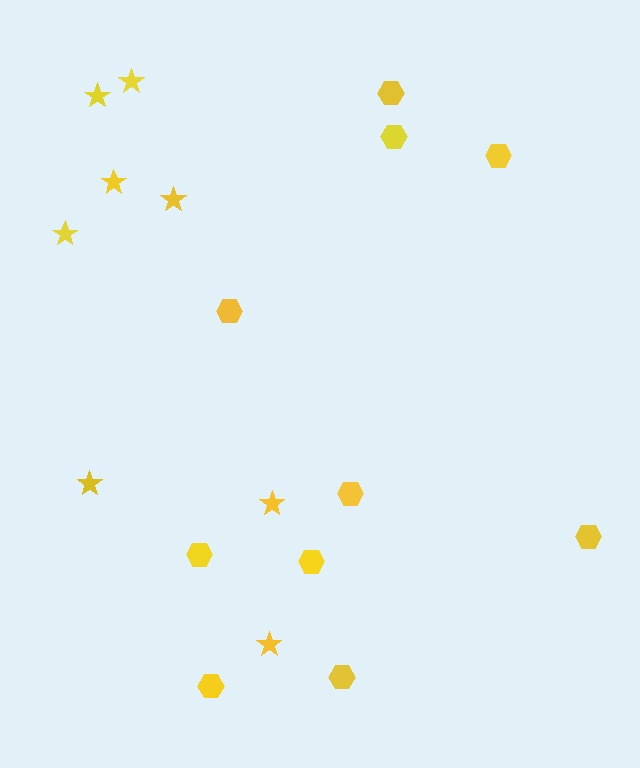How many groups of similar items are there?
There are 2 groups: one group of stars (8) and one group of hexagons (10).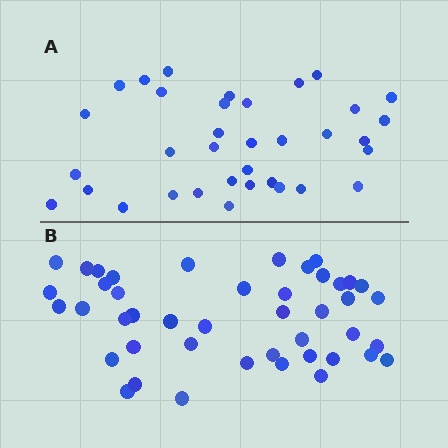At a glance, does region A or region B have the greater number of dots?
Region B (the bottom region) has more dots.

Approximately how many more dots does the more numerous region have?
Region B has roughly 8 or so more dots than region A.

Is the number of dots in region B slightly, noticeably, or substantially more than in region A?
Region B has noticeably more, but not dramatically so. The ratio is roughly 1.3 to 1.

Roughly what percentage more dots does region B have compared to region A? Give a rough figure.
About 25% more.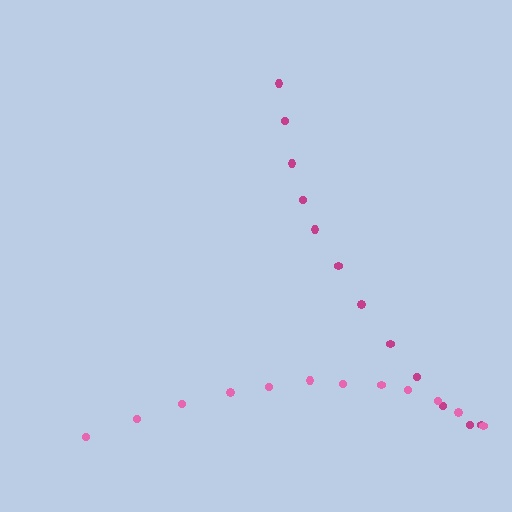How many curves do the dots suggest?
There are 2 distinct paths.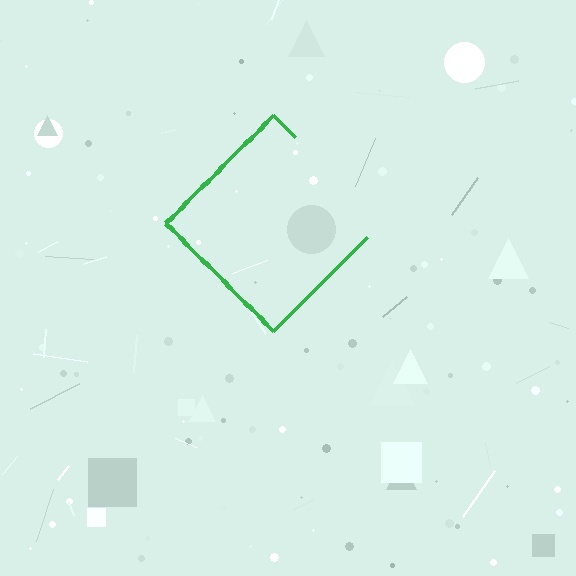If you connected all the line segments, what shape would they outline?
They would outline a diamond.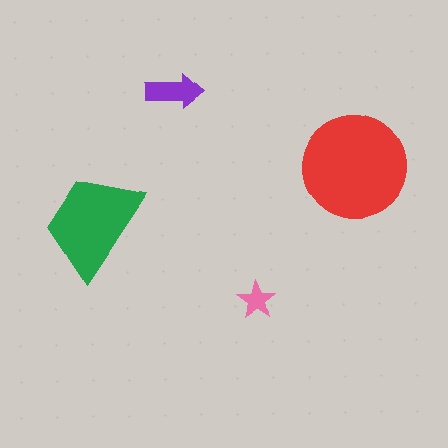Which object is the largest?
The red circle.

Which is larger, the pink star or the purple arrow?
The purple arrow.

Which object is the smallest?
The pink star.